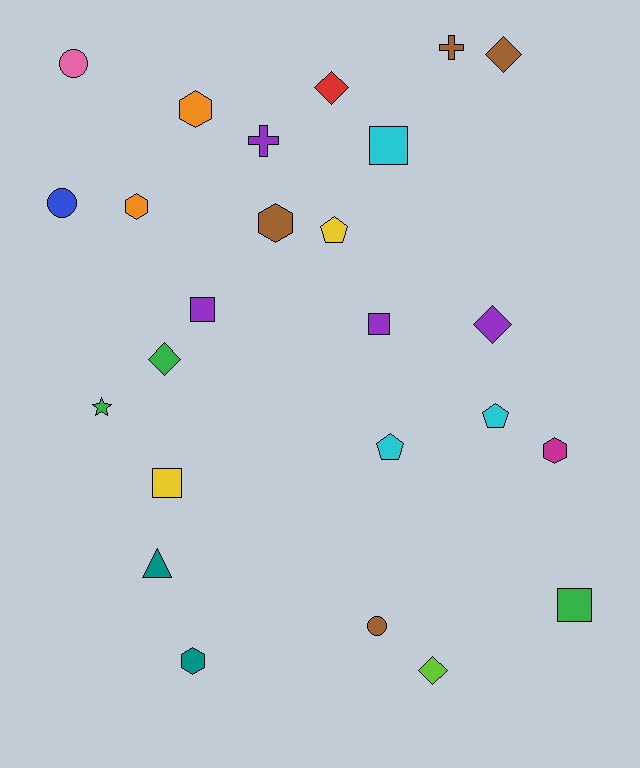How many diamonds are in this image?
There are 5 diamonds.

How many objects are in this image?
There are 25 objects.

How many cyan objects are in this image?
There are 3 cyan objects.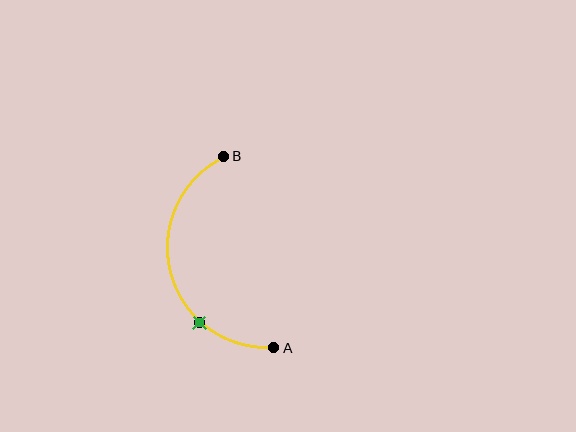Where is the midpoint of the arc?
The arc midpoint is the point on the curve farthest from the straight line joining A and B. It sits to the left of that line.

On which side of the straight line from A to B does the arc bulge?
The arc bulges to the left of the straight line connecting A and B.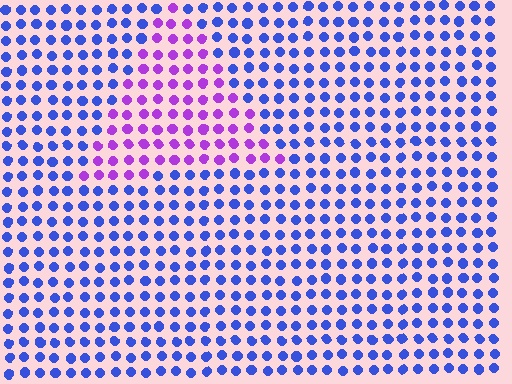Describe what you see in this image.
The image is filled with small blue elements in a uniform arrangement. A triangle-shaped region is visible where the elements are tinted to a slightly different hue, forming a subtle color boundary.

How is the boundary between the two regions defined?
The boundary is defined purely by a slight shift in hue (about 53 degrees). Spacing, size, and orientation are identical on both sides.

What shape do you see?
I see a triangle.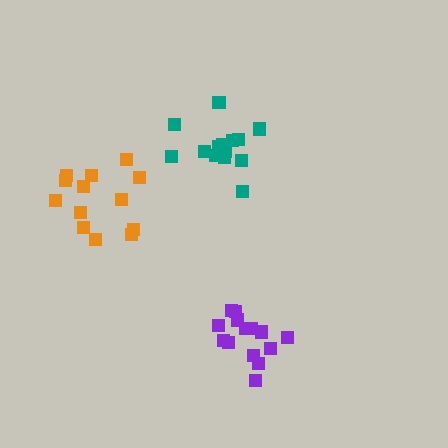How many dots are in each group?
Group 1: 14 dots, Group 2: 14 dots, Group 3: 13 dots (41 total).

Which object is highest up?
The teal cluster is topmost.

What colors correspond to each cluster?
The clusters are colored: purple, teal, orange.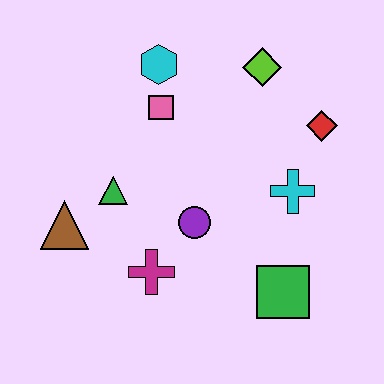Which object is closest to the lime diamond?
The red diamond is closest to the lime diamond.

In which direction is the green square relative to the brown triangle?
The green square is to the right of the brown triangle.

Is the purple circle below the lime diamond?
Yes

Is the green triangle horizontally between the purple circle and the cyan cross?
No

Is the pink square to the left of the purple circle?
Yes